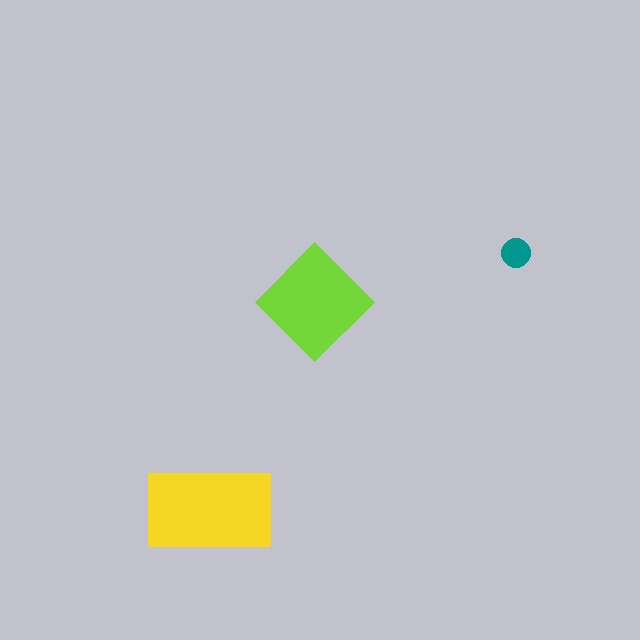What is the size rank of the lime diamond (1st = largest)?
2nd.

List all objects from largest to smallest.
The yellow rectangle, the lime diamond, the teal circle.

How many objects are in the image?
There are 3 objects in the image.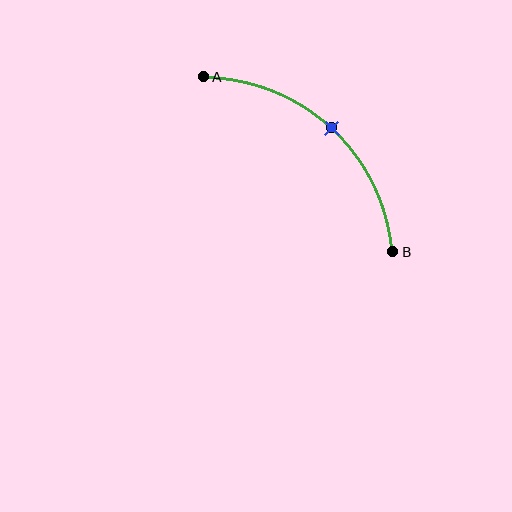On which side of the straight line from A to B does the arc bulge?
The arc bulges above and to the right of the straight line connecting A and B.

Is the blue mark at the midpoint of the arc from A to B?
Yes. The blue mark lies on the arc at equal arc-length from both A and B — it is the arc midpoint.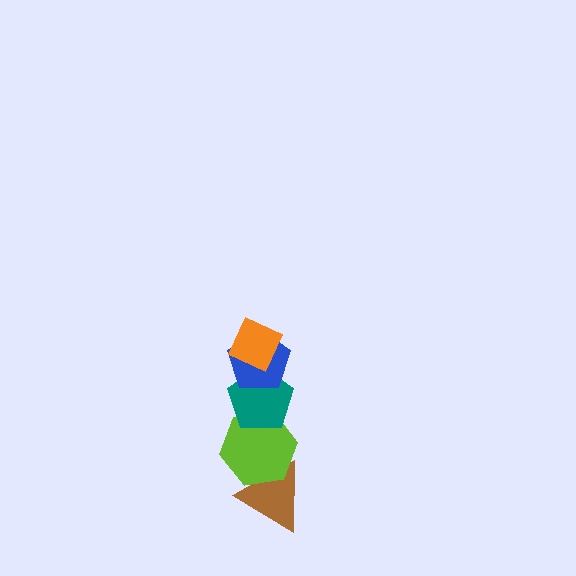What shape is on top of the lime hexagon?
The teal pentagon is on top of the lime hexagon.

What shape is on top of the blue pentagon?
The orange diamond is on top of the blue pentagon.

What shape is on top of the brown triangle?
The lime hexagon is on top of the brown triangle.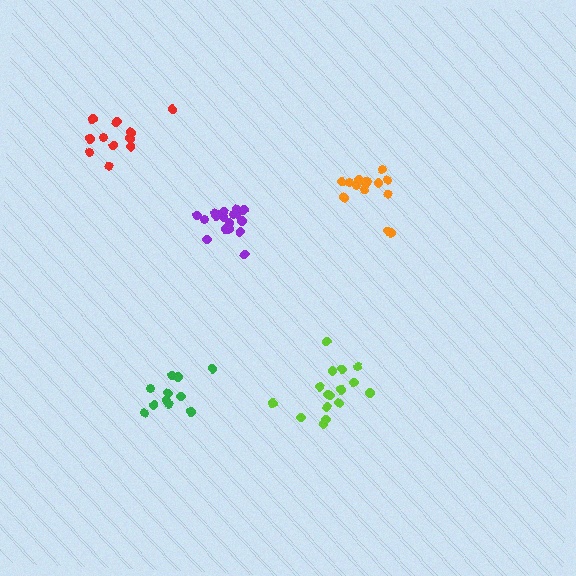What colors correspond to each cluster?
The clusters are colored: orange, lime, red, green, purple.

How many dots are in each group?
Group 1: 14 dots, Group 2: 16 dots, Group 3: 11 dots, Group 4: 11 dots, Group 5: 17 dots (69 total).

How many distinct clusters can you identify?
There are 5 distinct clusters.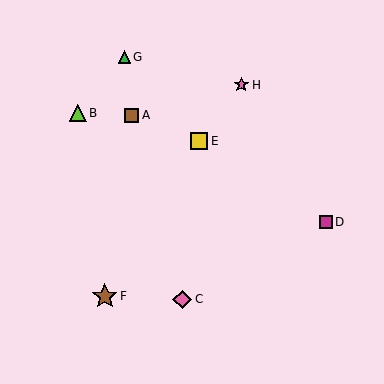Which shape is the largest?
The brown star (labeled F) is the largest.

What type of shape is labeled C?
Shape C is a pink diamond.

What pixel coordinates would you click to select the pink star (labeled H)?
Click at (241, 85) to select the pink star H.